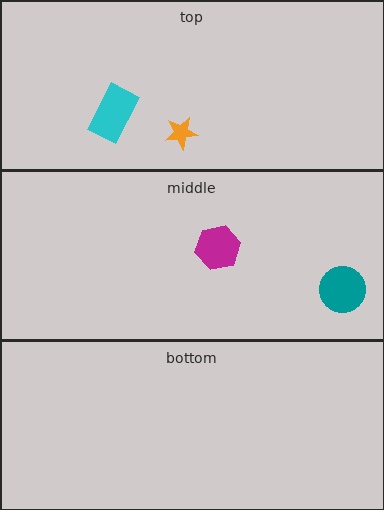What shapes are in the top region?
The orange star, the cyan rectangle.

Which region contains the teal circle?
The middle region.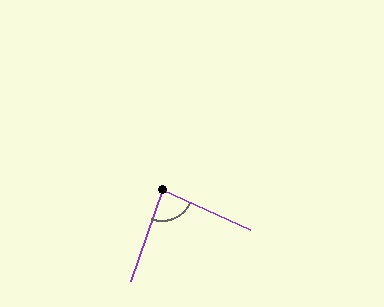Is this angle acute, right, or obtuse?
It is acute.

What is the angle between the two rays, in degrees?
Approximately 85 degrees.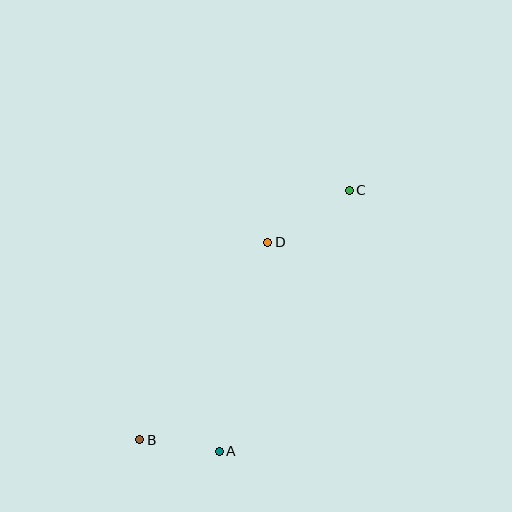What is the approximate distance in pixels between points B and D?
The distance between B and D is approximately 235 pixels.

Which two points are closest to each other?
Points A and B are closest to each other.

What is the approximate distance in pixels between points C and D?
The distance between C and D is approximately 97 pixels.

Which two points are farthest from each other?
Points B and C are farthest from each other.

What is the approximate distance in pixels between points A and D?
The distance between A and D is approximately 214 pixels.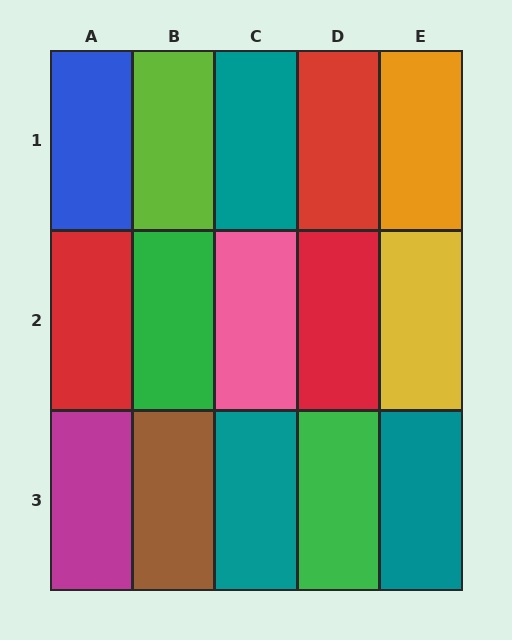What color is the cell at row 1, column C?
Teal.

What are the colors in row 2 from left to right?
Red, green, pink, red, yellow.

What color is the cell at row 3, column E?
Teal.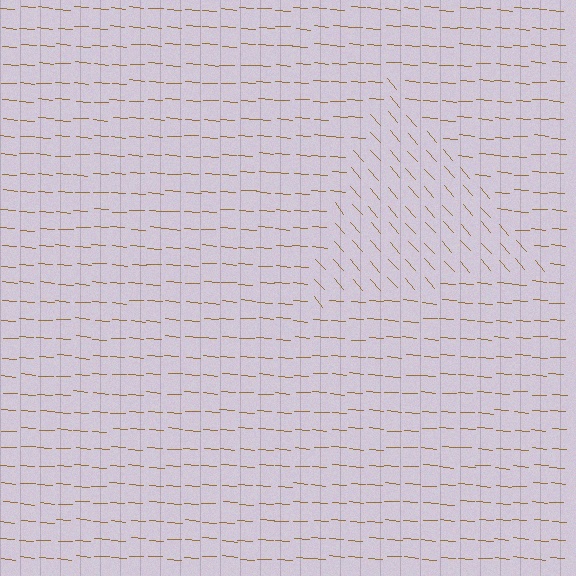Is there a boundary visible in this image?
Yes, there is a texture boundary formed by a change in line orientation.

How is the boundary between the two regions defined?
The boundary is defined purely by a change in line orientation (approximately 45 degrees difference). All lines are the same color and thickness.